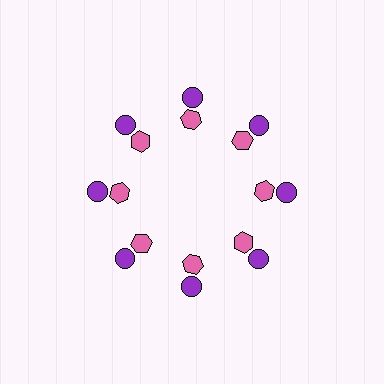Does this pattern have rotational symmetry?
Yes, this pattern has 8-fold rotational symmetry. It looks the same after rotating 45 degrees around the center.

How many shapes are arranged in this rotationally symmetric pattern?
There are 16 shapes, arranged in 8 groups of 2.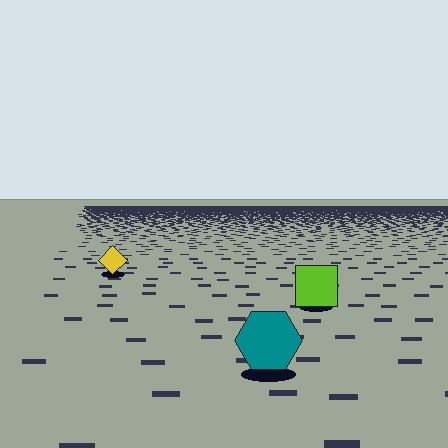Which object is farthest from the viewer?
The yellow diamond is farthest from the viewer. It appears smaller and the ground texture around it is denser.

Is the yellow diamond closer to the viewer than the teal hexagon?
No. The teal hexagon is closer — you can tell from the texture gradient: the ground texture is coarser near it.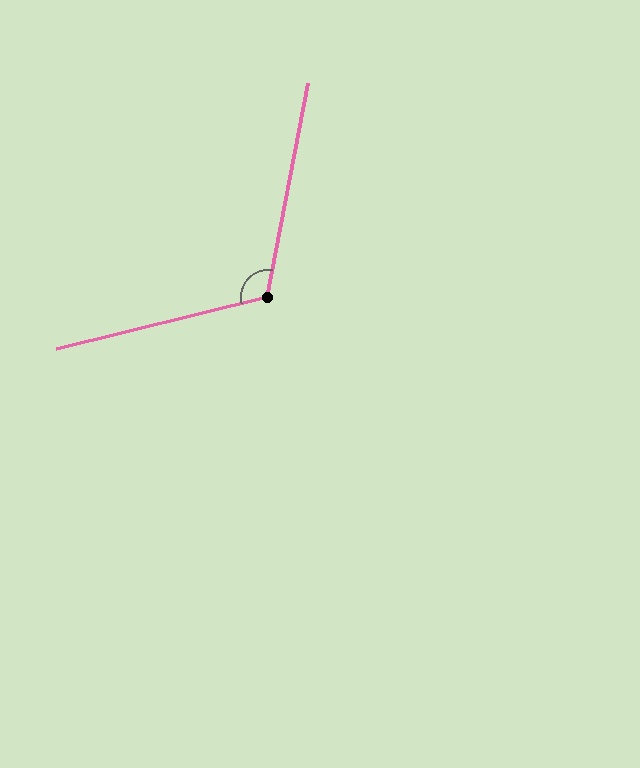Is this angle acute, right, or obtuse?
It is obtuse.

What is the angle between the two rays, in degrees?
Approximately 115 degrees.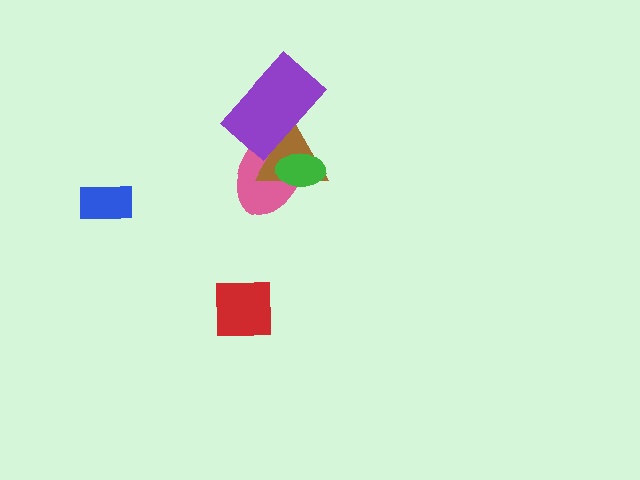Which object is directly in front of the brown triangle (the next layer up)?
The green ellipse is directly in front of the brown triangle.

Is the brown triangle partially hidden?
Yes, it is partially covered by another shape.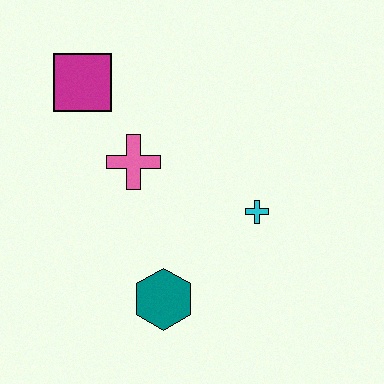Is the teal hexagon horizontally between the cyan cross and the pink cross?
Yes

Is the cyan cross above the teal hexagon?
Yes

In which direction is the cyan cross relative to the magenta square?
The cyan cross is to the right of the magenta square.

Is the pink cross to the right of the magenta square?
Yes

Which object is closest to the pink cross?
The magenta square is closest to the pink cross.